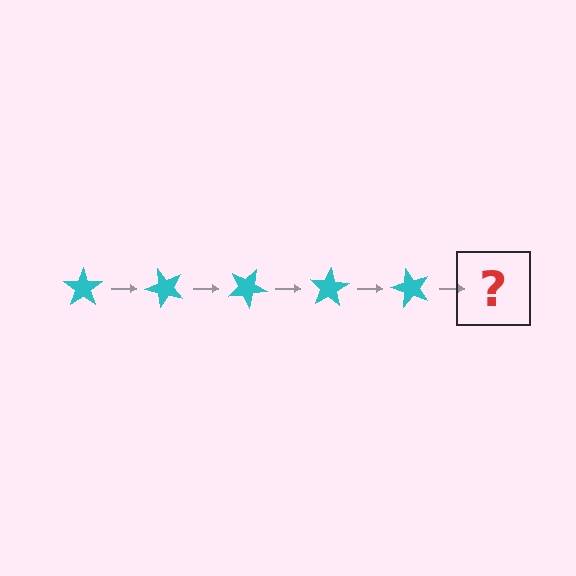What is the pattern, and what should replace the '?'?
The pattern is that the star rotates 50 degrees each step. The '?' should be a cyan star rotated 250 degrees.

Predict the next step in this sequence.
The next step is a cyan star rotated 250 degrees.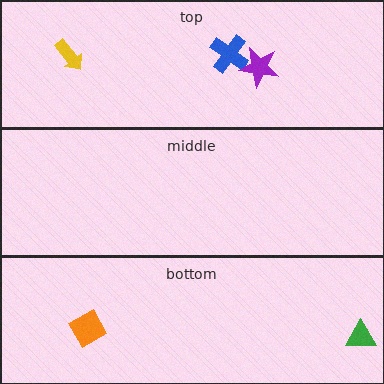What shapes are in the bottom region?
The green triangle, the orange square.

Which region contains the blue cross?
The top region.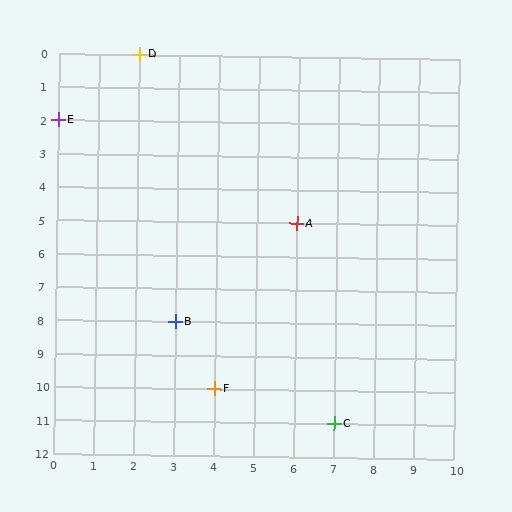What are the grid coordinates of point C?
Point C is at grid coordinates (7, 11).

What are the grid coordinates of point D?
Point D is at grid coordinates (2, 0).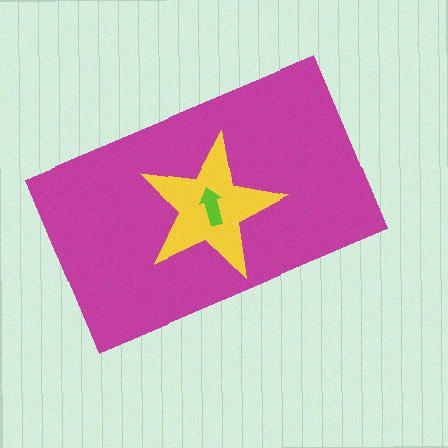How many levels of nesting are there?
3.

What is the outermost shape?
The magenta rectangle.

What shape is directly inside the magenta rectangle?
The yellow star.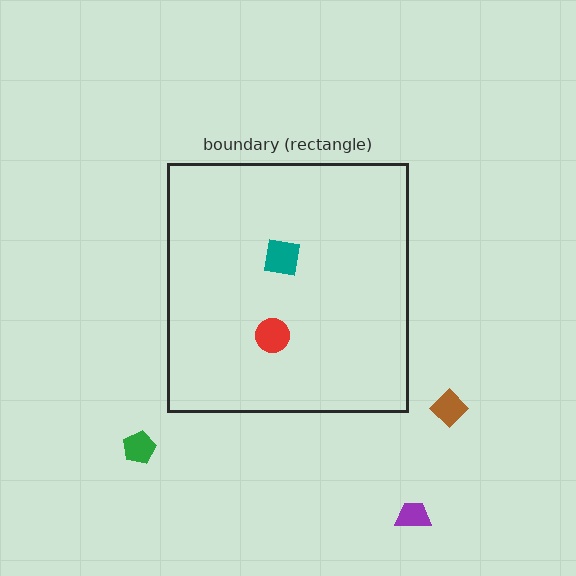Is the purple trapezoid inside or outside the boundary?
Outside.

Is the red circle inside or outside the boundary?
Inside.